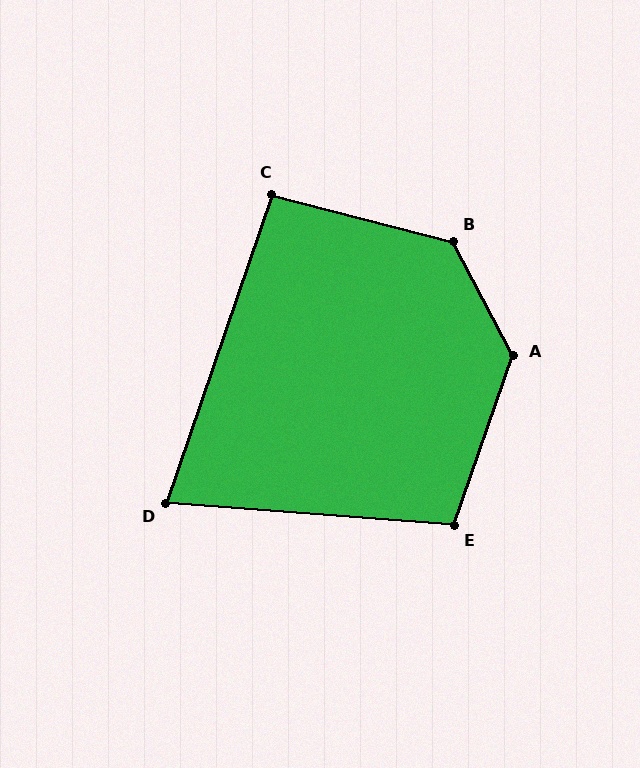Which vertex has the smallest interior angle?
D, at approximately 75 degrees.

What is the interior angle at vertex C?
Approximately 95 degrees (approximately right).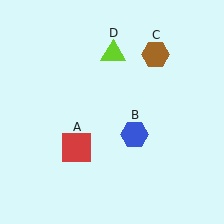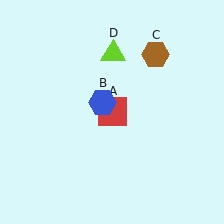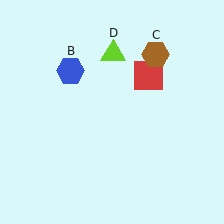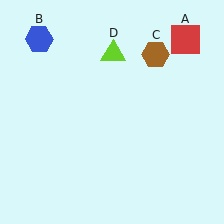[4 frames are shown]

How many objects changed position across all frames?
2 objects changed position: red square (object A), blue hexagon (object B).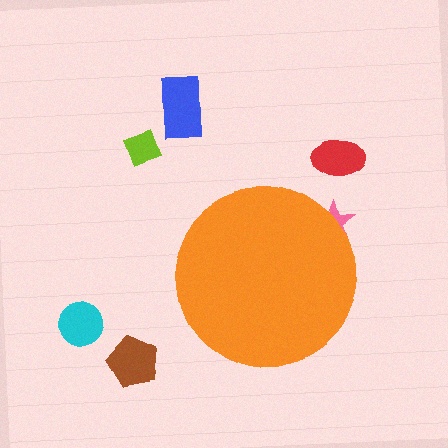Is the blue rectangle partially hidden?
No, the blue rectangle is fully visible.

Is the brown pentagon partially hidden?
No, the brown pentagon is fully visible.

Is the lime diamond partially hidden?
No, the lime diamond is fully visible.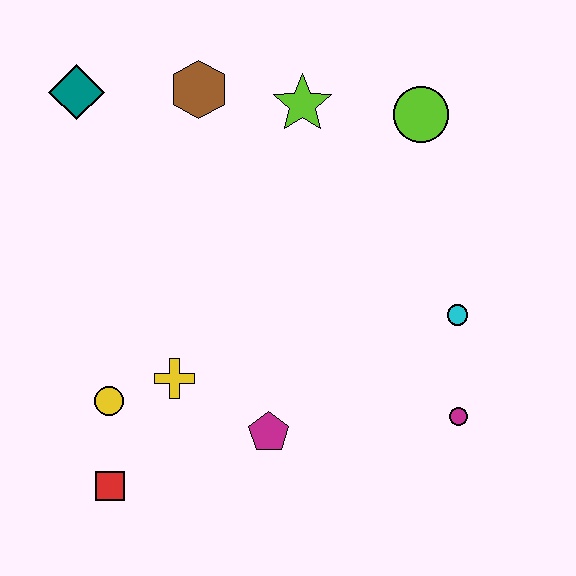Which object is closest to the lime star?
The brown hexagon is closest to the lime star.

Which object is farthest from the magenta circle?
The teal diamond is farthest from the magenta circle.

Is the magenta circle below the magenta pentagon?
No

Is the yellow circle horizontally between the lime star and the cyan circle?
No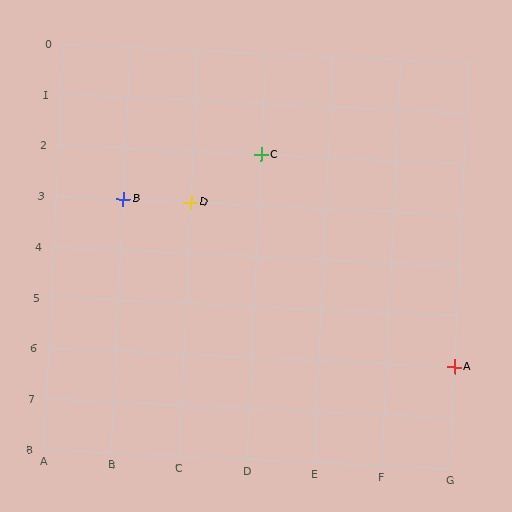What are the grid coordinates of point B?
Point B is at grid coordinates (B, 3).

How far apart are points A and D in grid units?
Points A and D are 4 columns and 3 rows apart (about 5.0 grid units diagonally).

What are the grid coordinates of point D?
Point D is at grid coordinates (C, 3).